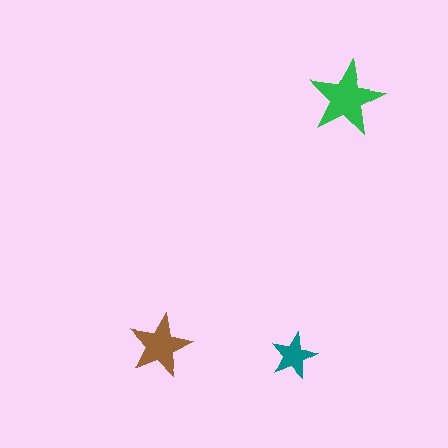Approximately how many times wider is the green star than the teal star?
About 1.5 times wider.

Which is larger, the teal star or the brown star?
The brown one.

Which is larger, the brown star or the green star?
The green one.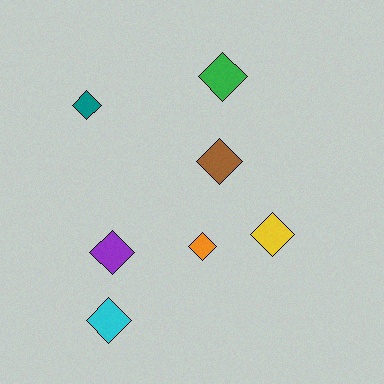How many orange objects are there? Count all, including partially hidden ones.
There is 1 orange object.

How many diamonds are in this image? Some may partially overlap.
There are 7 diamonds.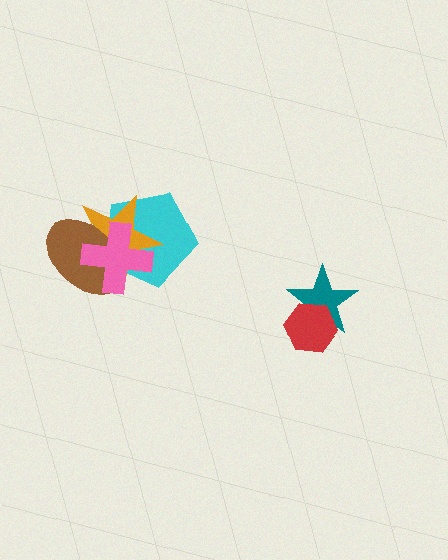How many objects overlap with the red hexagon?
1 object overlaps with the red hexagon.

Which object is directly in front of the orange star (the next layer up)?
The brown ellipse is directly in front of the orange star.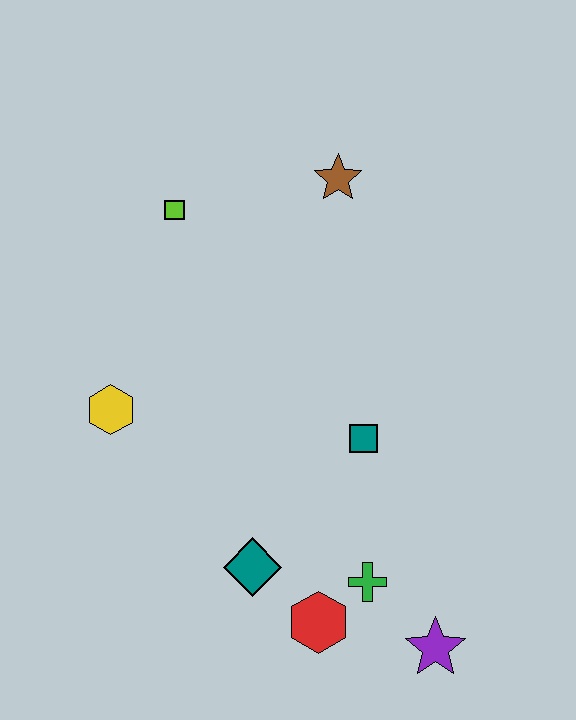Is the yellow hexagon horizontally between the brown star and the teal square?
No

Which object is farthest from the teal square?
The lime square is farthest from the teal square.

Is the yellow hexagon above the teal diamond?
Yes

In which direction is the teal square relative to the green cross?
The teal square is above the green cross.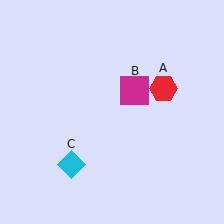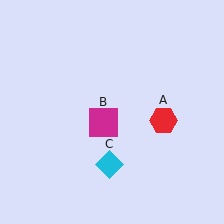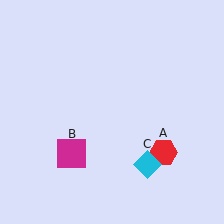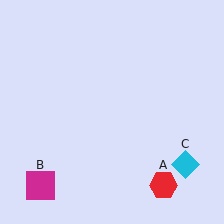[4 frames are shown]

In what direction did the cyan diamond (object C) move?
The cyan diamond (object C) moved right.